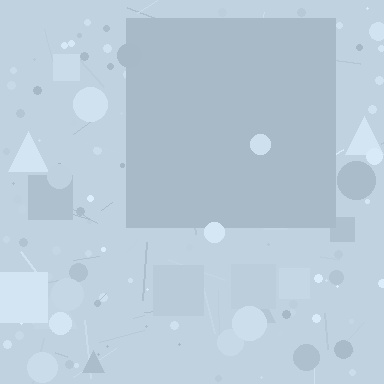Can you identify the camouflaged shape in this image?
The camouflaged shape is a square.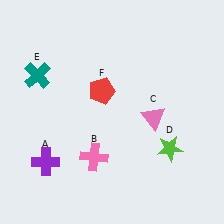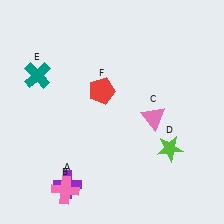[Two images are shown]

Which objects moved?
The objects that moved are: the purple cross (A), the pink cross (B).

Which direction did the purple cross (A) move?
The purple cross (A) moved down.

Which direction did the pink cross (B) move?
The pink cross (B) moved down.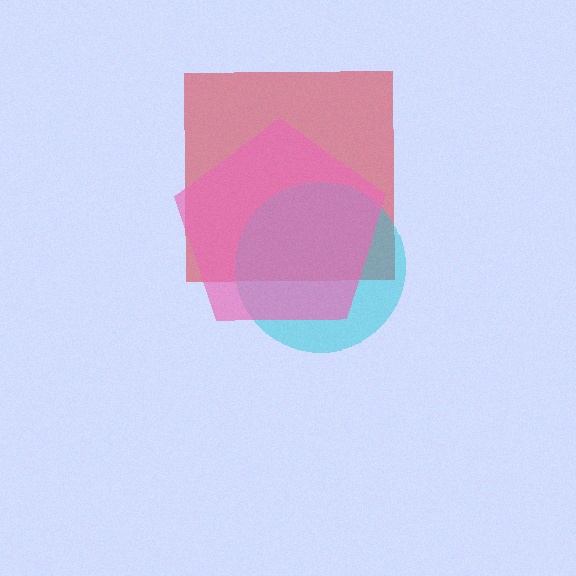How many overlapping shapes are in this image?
There are 3 overlapping shapes in the image.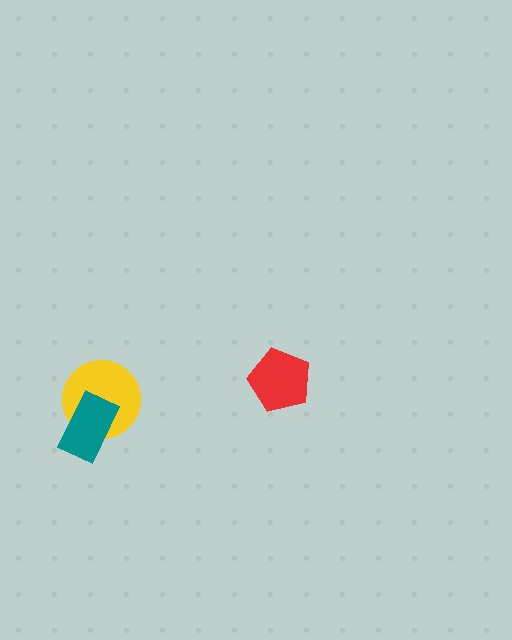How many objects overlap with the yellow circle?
1 object overlaps with the yellow circle.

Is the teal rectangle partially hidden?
No, no other shape covers it.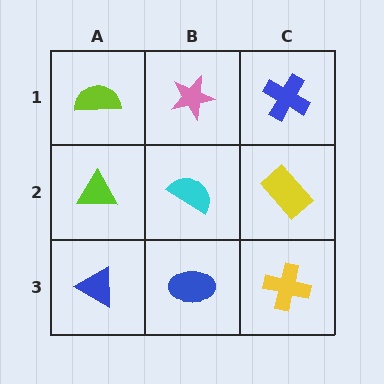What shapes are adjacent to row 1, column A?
A lime triangle (row 2, column A), a pink star (row 1, column B).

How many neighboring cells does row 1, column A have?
2.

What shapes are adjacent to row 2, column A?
A lime semicircle (row 1, column A), a blue triangle (row 3, column A), a cyan semicircle (row 2, column B).